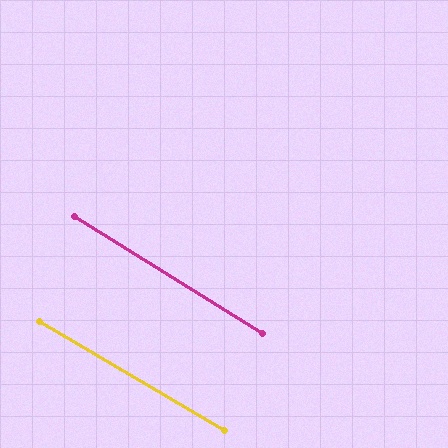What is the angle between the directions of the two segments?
Approximately 1 degree.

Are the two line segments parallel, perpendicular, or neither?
Parallel — their directions differ by only 1.5°.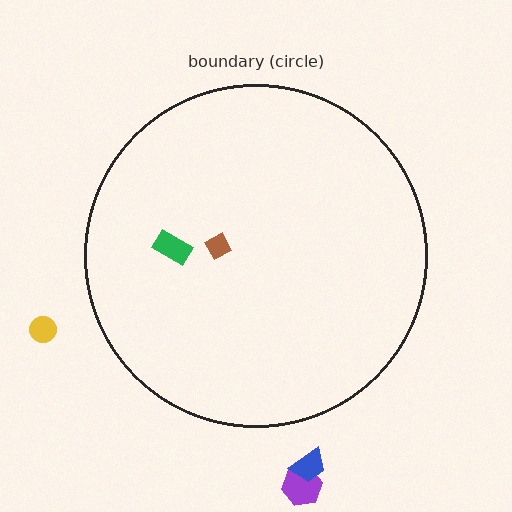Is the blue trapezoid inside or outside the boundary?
Outside.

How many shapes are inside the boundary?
2 inside, 3 outside.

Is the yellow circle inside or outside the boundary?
Outside.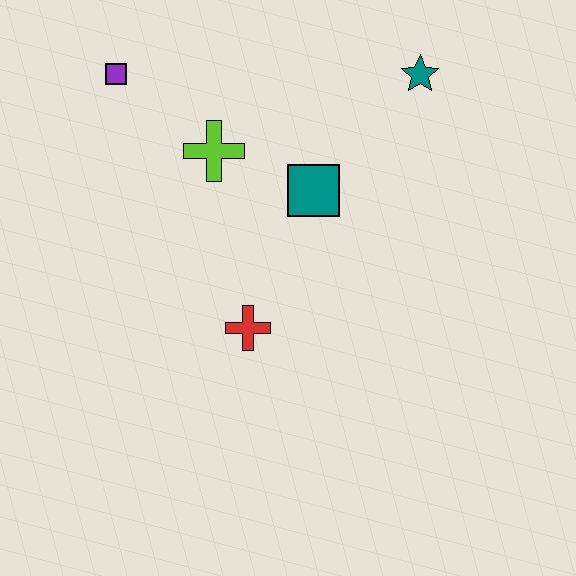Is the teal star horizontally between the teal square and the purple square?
No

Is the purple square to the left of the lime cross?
Yes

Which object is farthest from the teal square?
The purple square is farthest from the teal square.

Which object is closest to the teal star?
The teal square is closest to the teal star.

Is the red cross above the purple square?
No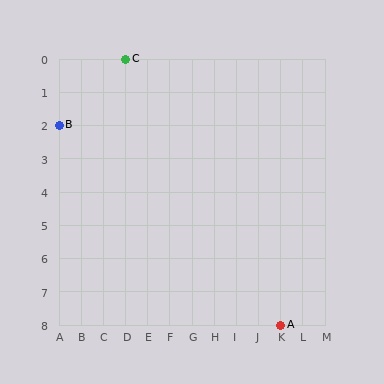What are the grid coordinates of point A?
Point A is at grid coordinates (K, 8).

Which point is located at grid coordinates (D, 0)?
Point C is at (D, 0).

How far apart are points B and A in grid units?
Points B and A are 10 columns and 6 rows apart (about 11.7 grid units diagonally).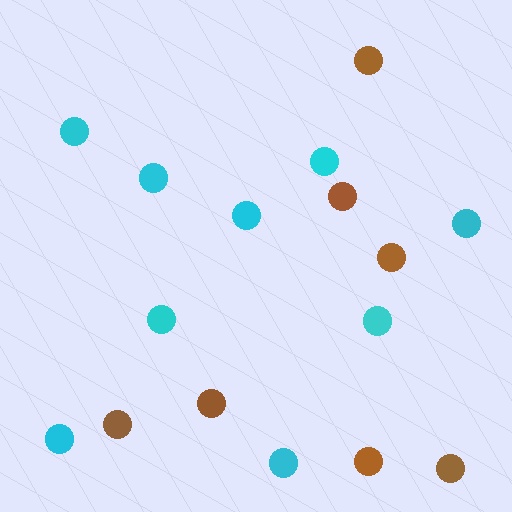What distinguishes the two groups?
There are 2 groups: one group of cyan circles (9) and one group of brown circles (7).